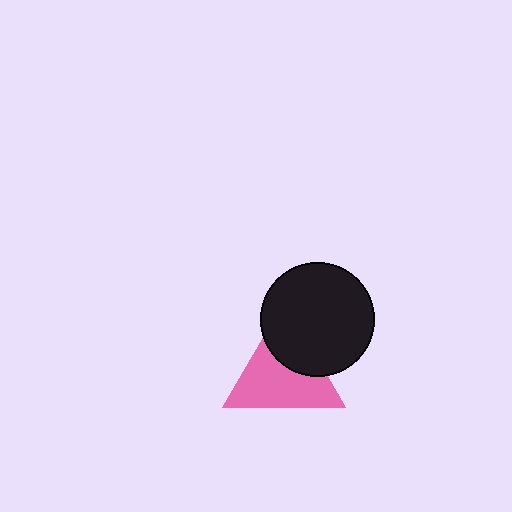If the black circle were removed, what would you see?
You would see the complete pink triangle.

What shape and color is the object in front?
The object in front is a black circle.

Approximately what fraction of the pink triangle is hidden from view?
Roughly 35% of the pink triangle is hidden behind the black circle.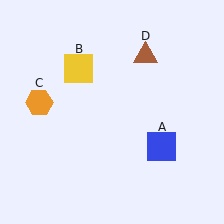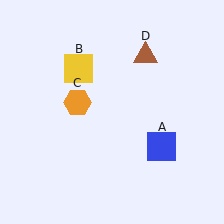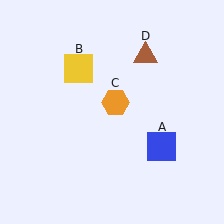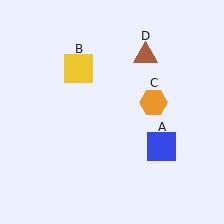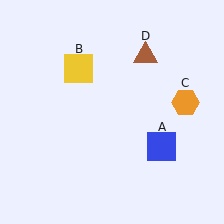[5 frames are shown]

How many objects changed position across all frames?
1 object changed position: orange hexagon (object C).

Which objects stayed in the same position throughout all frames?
Blue square (object A) and yellow square (object B) and brown triangle (object D) remained stationary.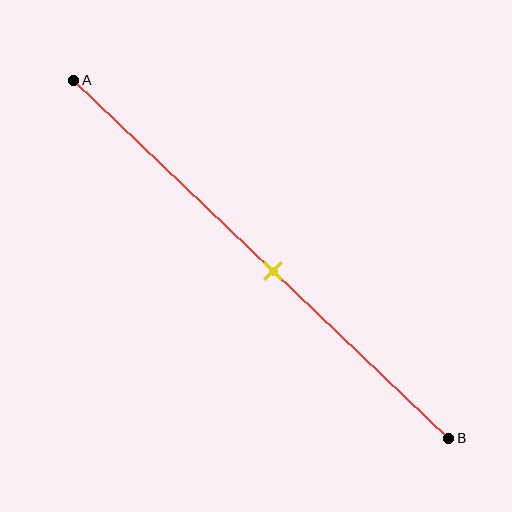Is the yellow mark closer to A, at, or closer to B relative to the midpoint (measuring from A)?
The yellow mark is closer to point B than the midpoint of segment AB.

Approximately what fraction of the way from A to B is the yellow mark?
The yellow mark is approximately 55% of the way from A to B.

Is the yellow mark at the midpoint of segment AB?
No, the mark is at about 55% from A, not at the 50% midpoint.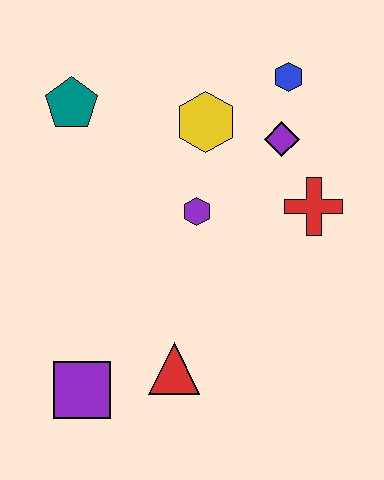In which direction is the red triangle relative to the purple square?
The red triangle is to the right of the purple square.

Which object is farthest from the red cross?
The purple square is farthest from the red cross.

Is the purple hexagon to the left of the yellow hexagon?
Yes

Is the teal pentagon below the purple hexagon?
No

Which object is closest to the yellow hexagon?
The purple diamond is closest to the yellow hexagon.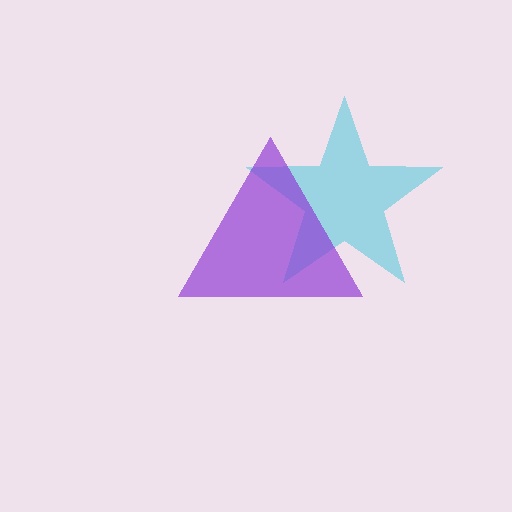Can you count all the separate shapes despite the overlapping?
Yes, there are 2 separate shapes.